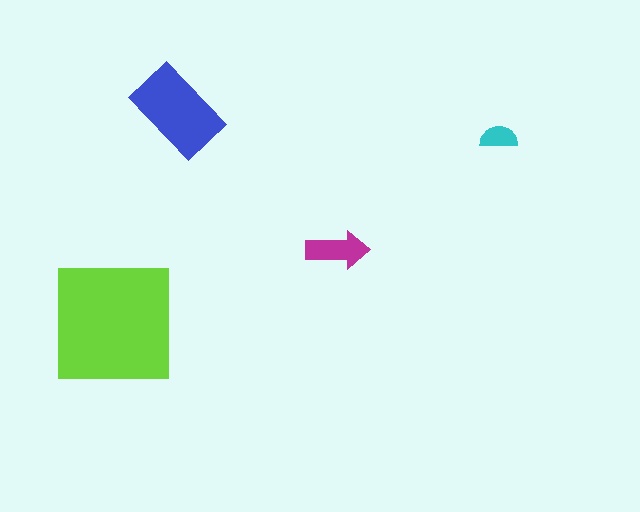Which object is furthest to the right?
The cyan semicircle is rightmost.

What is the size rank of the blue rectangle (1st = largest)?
2nd.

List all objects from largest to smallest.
The lime square, the blue rectangle, the magenta arrow, the cyan semicircle.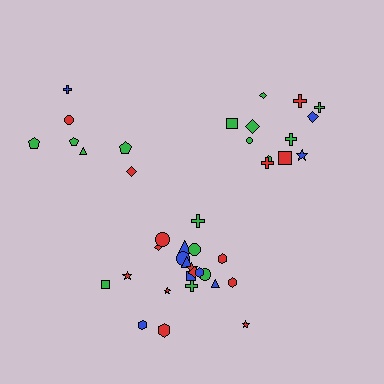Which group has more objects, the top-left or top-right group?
The top-right group.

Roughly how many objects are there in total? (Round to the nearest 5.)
Roughly 40 objects in total.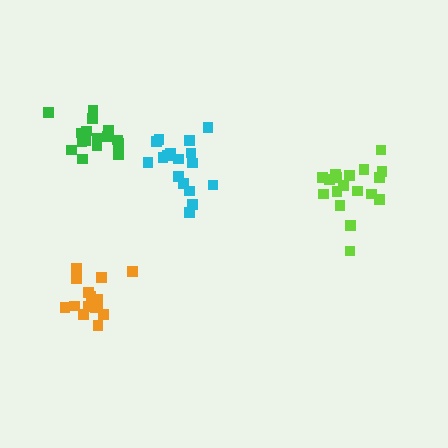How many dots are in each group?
Group 1: 18 dots, Group 2: 17 dots, Group 3: 17 dots, Group 4: 16 dots (68 total).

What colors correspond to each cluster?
The clusters are colored: lime, cyan, green, orange.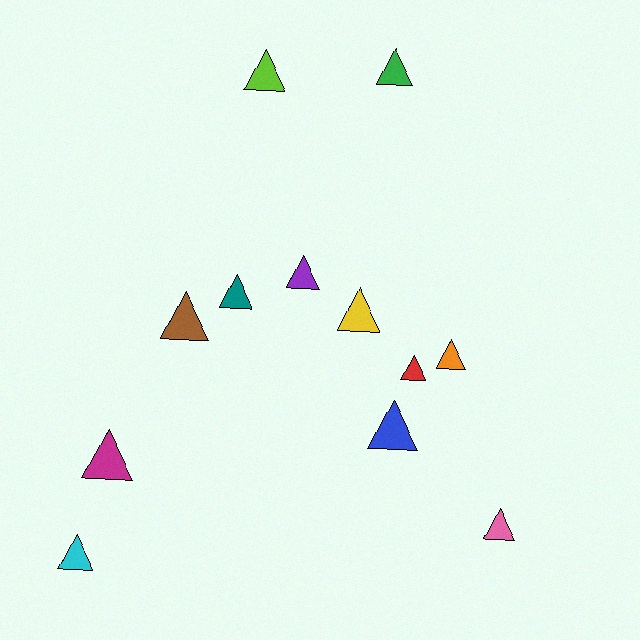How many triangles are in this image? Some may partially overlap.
There are 12 triangles.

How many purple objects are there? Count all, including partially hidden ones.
There is 1 purple object.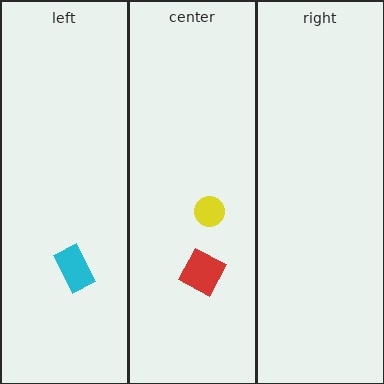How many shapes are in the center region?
2.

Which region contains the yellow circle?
The center region.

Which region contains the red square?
The center region.